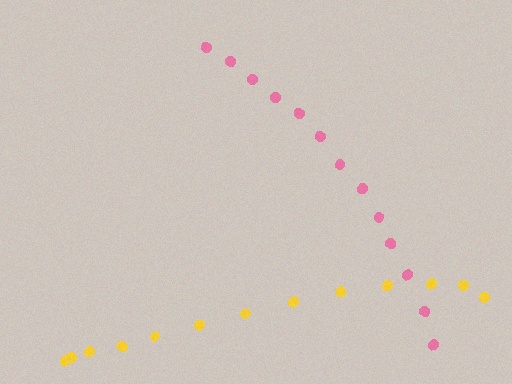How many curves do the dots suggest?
There are 2 distinct paths.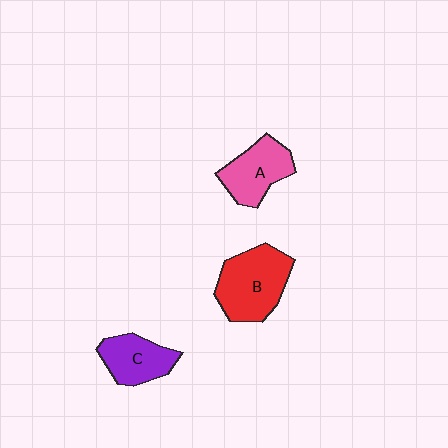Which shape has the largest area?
Shape B (red).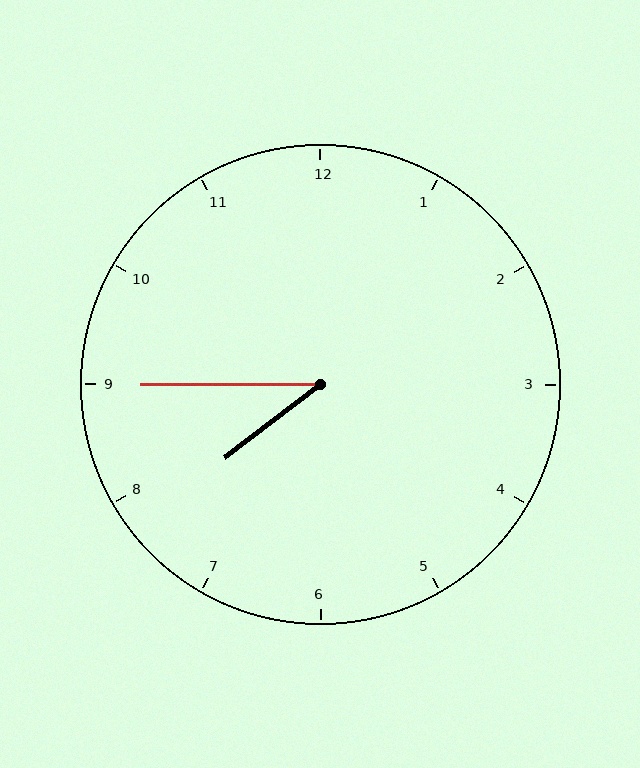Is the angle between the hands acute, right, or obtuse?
It is acute.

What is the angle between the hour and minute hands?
Approximately 38 degrees.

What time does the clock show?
7:45.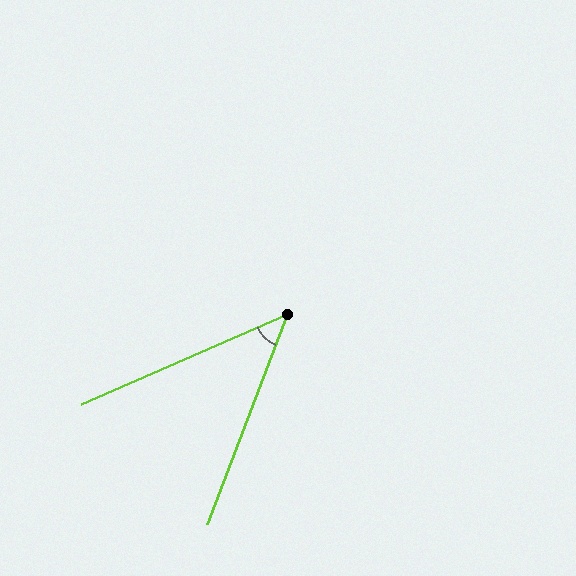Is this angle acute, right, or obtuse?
It is acute.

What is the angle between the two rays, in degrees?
Approximately 45 degrees.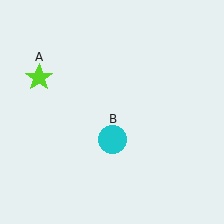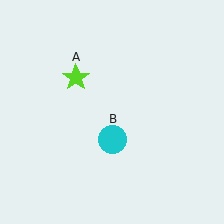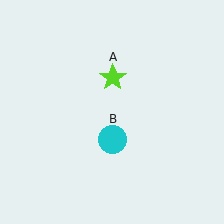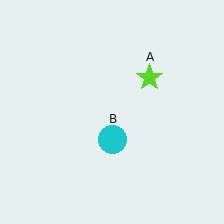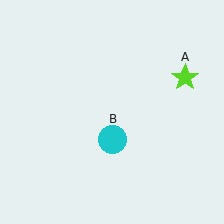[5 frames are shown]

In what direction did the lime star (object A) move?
The lime star (object A) moved right.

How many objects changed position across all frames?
1 object changed position: lime star (object A).